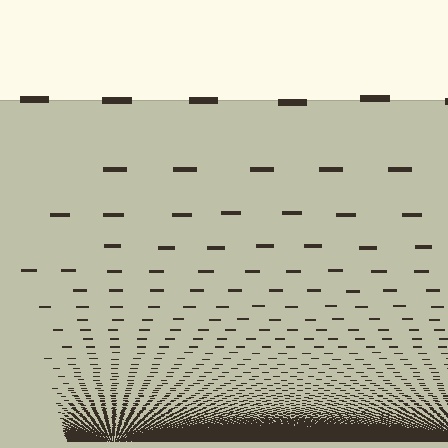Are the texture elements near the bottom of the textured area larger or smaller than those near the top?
Smaller. The gradient is inverted — elements near the bottom are smaller and denser.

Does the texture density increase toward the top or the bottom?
Density increases toward the bottom.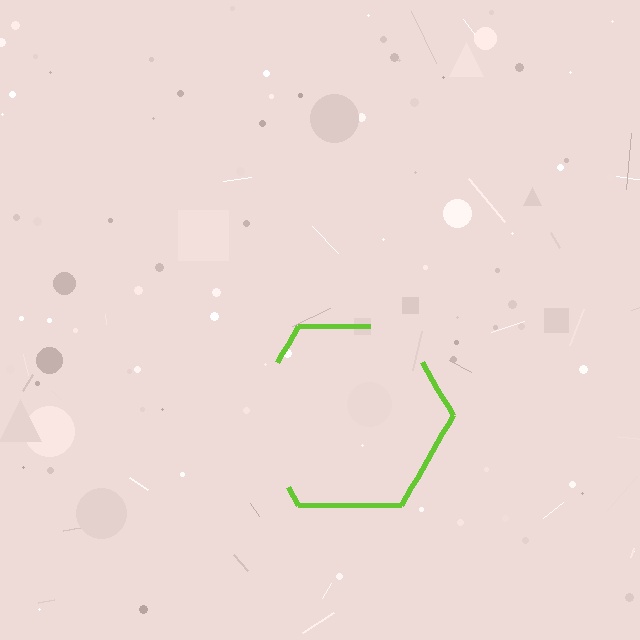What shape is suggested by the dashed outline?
The dashed outline suggests a hexagon.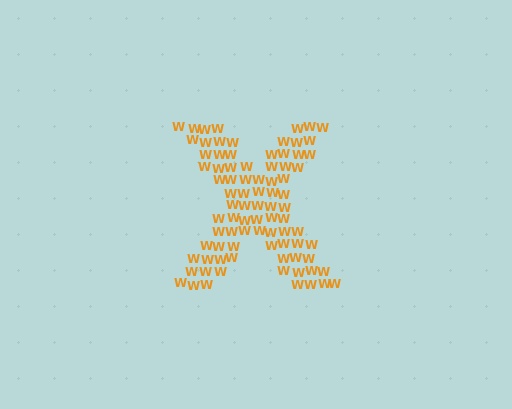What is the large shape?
The large shape is the letter X.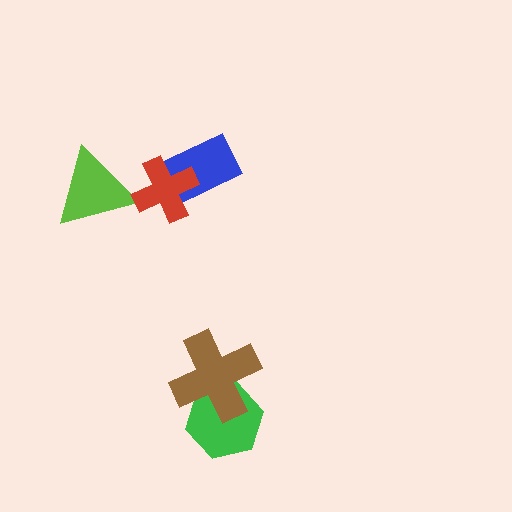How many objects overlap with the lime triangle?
1 object overlaps with the lime triangle.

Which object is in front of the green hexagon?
The brown cross is in front of the green hexagon.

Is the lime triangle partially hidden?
Yes, it is partially covered by another shape.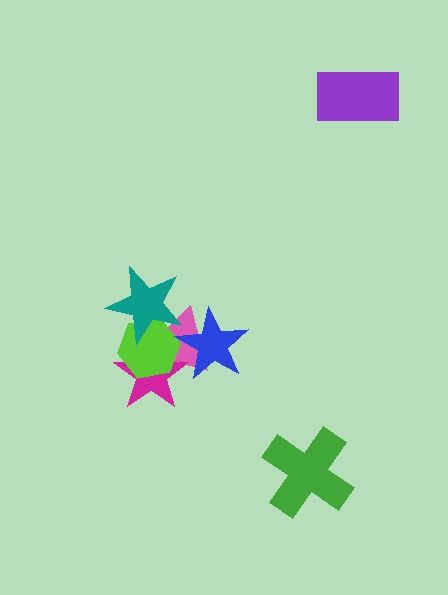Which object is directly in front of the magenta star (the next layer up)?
The lime hexagon is directly in front of the magenta star.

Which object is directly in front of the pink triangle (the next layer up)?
The magenta star is directly in front of the pink triangle.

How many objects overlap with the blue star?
2 objects overlap with the blue star.